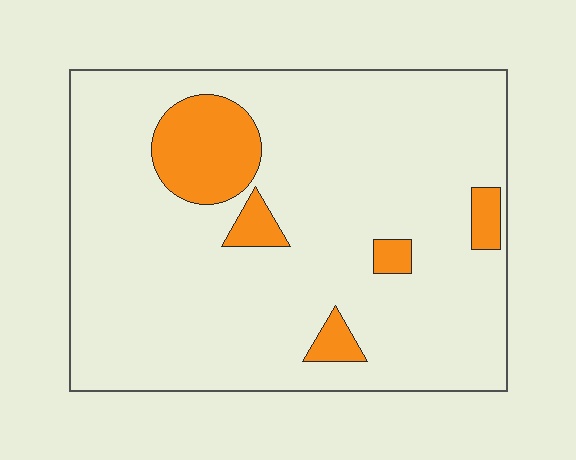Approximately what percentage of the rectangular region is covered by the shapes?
Approximately 10%.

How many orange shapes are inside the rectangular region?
5.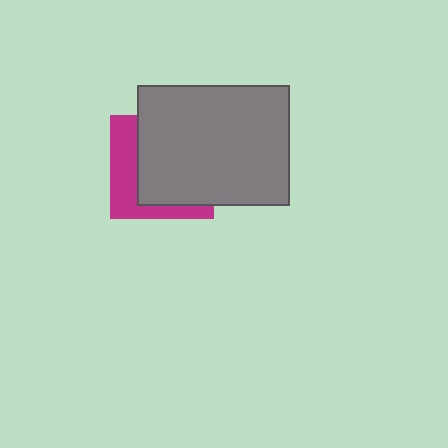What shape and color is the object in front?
The object in front is a gray rectangle.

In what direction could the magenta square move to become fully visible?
The magenta square could move toward the lower-left. That would shift it out from behind the gray rectangle entirely.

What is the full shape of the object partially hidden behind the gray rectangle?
The partially hidden object is a magenta square.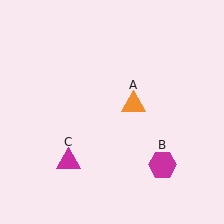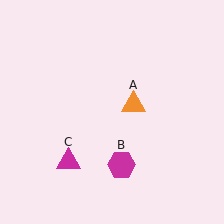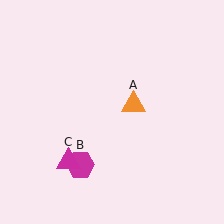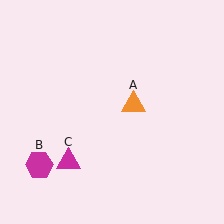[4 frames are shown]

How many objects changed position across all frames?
1 object changed position: magenta hexagon (object B).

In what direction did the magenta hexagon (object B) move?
The magenta hexagon (object B) moved left.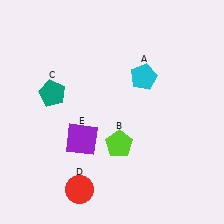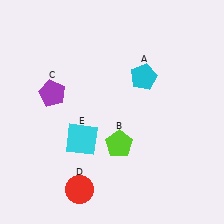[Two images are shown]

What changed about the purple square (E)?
In Image 1, E is purple. In Image 2, it changed to cyan.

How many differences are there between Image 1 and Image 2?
There are 2 differences between the two images.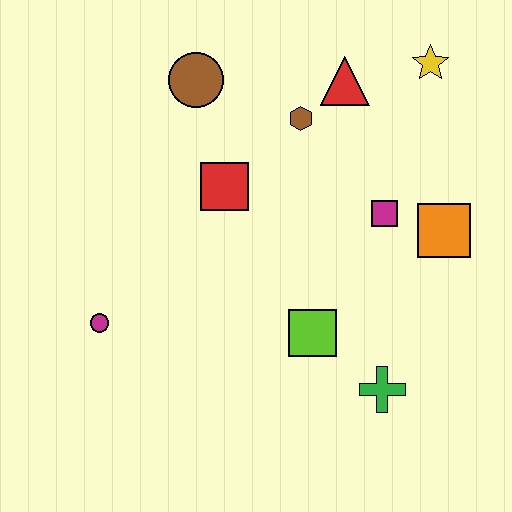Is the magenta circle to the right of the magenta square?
No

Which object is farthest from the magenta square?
The magenta circle is farthest from the magenta square.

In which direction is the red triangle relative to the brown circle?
The red triangle is to the right of the brown circle.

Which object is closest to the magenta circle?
The red square is closest to the magenta circle.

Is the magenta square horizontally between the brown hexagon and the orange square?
Yes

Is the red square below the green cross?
No